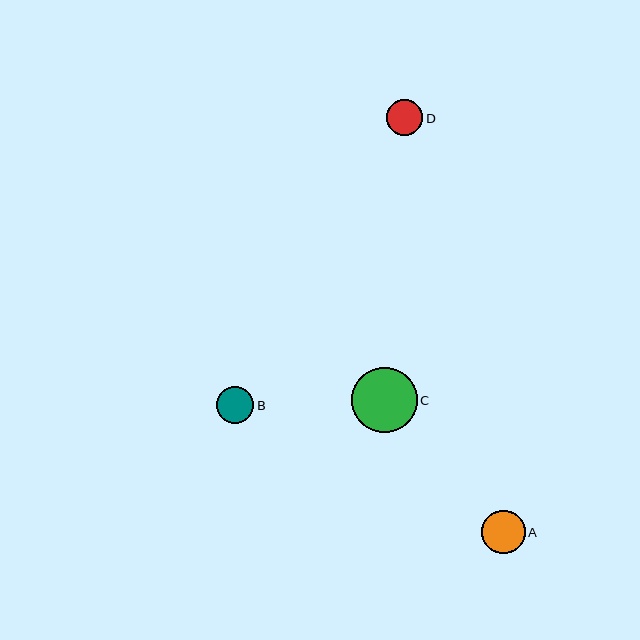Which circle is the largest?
Circle C is the largest with a size of approximately 66 pixels.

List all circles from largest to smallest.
From largest to smallest: C, A, B, D.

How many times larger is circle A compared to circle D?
Circle A is approximately 1.2 times the size of circle D.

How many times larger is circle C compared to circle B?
Circle C is approximately 1.8 times the size of circle B.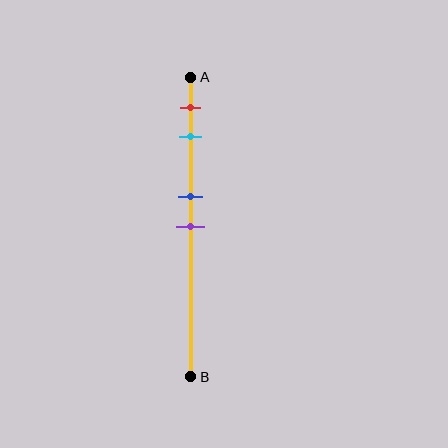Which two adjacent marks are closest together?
The blue and purple marks are the closest adjacent pair.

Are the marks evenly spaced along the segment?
No, the marks are not evenly spaced.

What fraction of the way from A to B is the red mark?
The red mark is approximately 10% (0.1) of the way from A to B.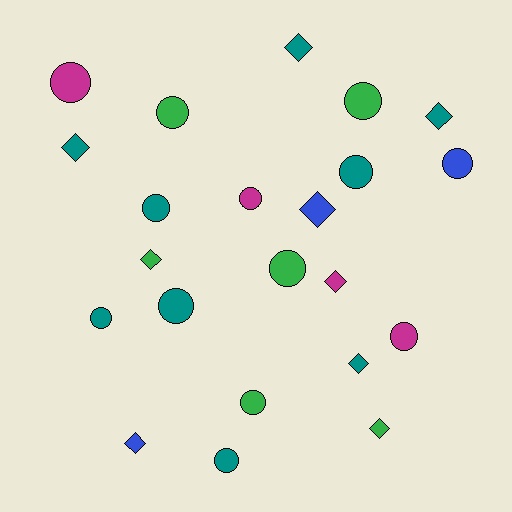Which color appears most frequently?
Teal, with 9 objects.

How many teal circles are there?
There are 5 teal circles.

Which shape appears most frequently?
Circle, with 13 objects.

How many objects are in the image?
There are 22 objects.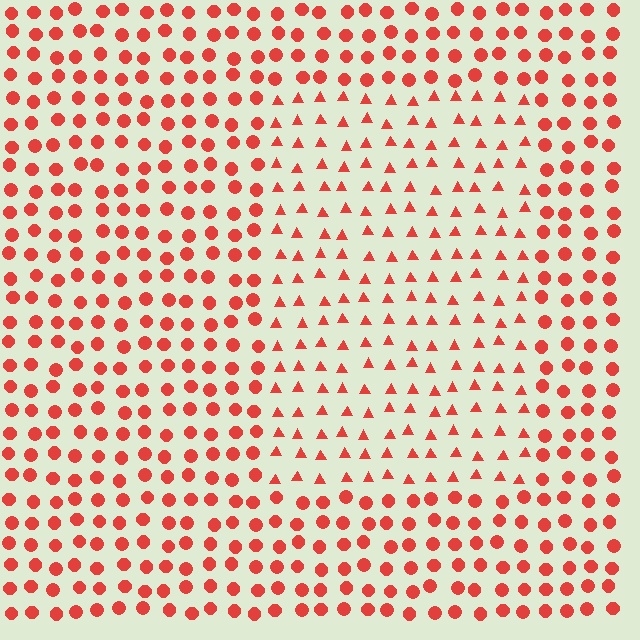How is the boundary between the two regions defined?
The boundary is defined by a change in element shape: triangles inside vs. circles outside. All elements share the same color and spacing.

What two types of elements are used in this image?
The image uses triangles inside the rectangle region and circles outside it.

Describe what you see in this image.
The image is filled with small red elements arranged in a uniform grid. A rectangle-shaped region contains triangles, while the surrounding area contains circles. The boundary is defined purely by the change in element shape.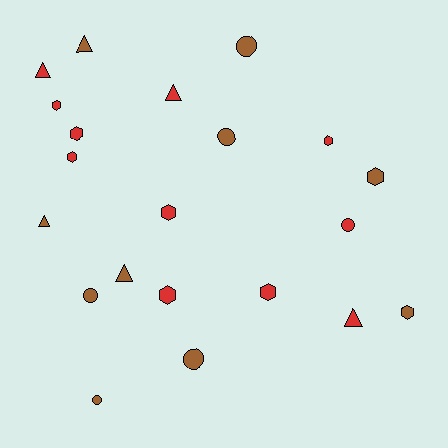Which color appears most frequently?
Red, with 11 objects.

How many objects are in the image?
There are 21 objects.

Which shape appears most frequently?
Hexagon, with 9 objects.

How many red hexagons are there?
There are 7 red hexagons.